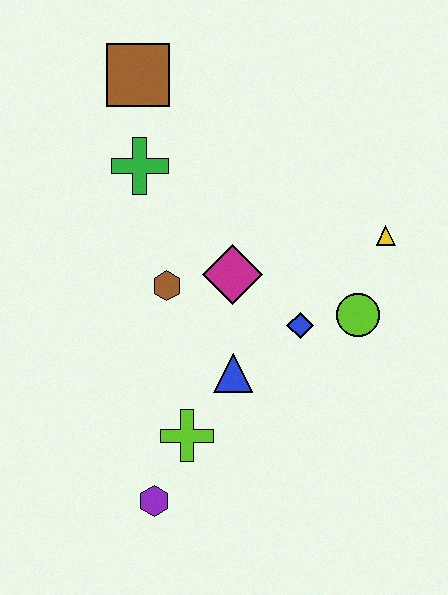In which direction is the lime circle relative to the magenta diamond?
The lime circle is to the right of the magenta diamond.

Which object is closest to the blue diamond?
The lime circle is closest to the blue diamond.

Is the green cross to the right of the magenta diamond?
No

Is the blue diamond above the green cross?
No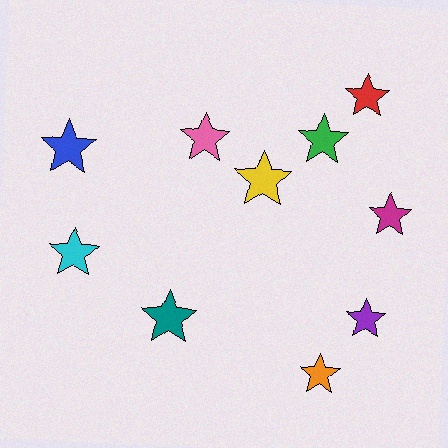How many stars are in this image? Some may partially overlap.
There are 10 stars.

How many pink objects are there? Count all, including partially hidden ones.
There is 1 pink object.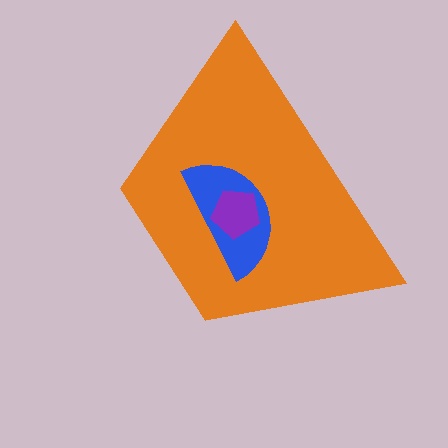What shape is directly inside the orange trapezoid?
The blue semicircle.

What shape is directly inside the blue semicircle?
The purple pentagon.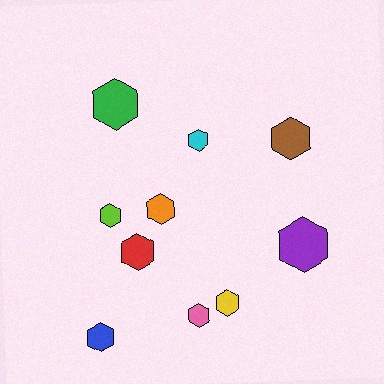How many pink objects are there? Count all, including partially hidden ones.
There is 1 pink object.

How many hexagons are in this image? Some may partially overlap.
There are 10 hexagons.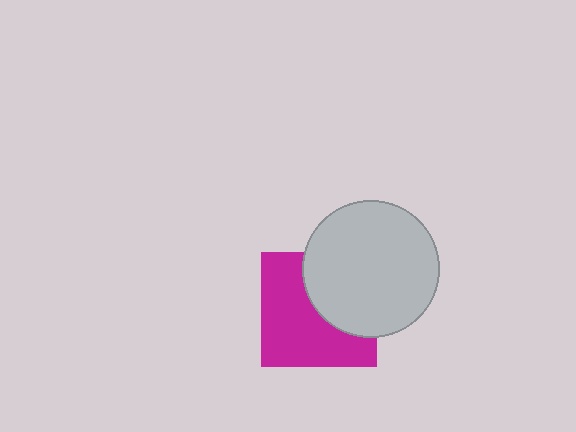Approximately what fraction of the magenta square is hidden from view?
Roughly 41% of the magenta square is hidden behind the light gray circle.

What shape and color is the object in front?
The object in front is a light gray circle.